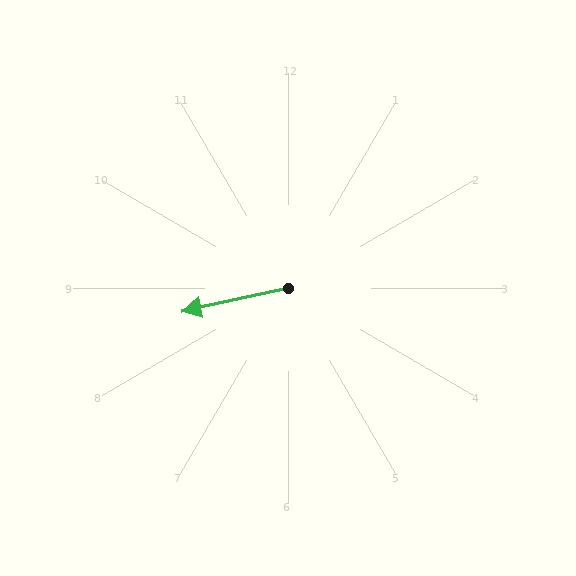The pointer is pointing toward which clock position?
Roughly 9 o'clock.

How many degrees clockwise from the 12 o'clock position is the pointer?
Approximately 258 degrees.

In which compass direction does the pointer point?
West.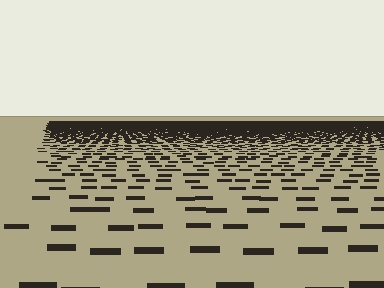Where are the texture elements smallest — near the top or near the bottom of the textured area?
Near the top.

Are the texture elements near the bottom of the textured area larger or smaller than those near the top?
Larger. Near the bottom, elements are closer to the viewer and appear at a bigger on-screen size.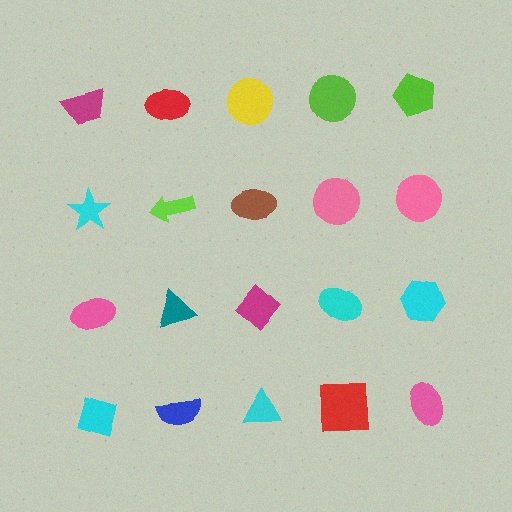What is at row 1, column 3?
A yellow circle.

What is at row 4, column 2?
A blue semicircle.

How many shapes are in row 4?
5 shapes.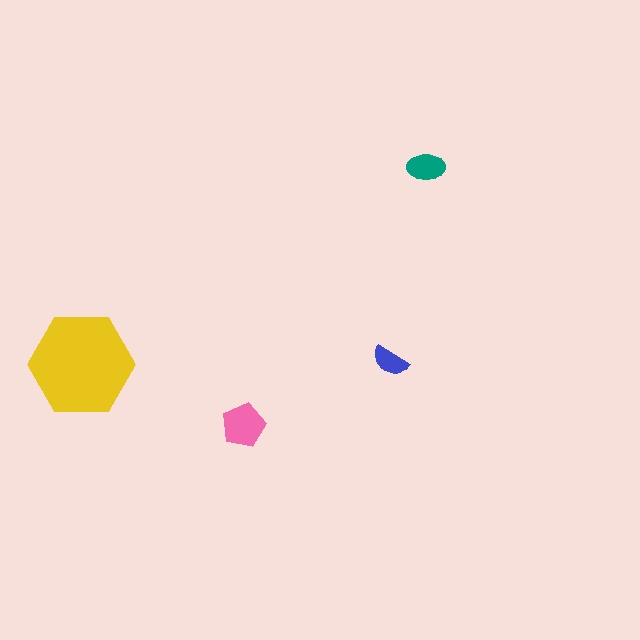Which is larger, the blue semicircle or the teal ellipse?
The teal ellipse.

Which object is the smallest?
The blue semicircle.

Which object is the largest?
The yellow hexagon.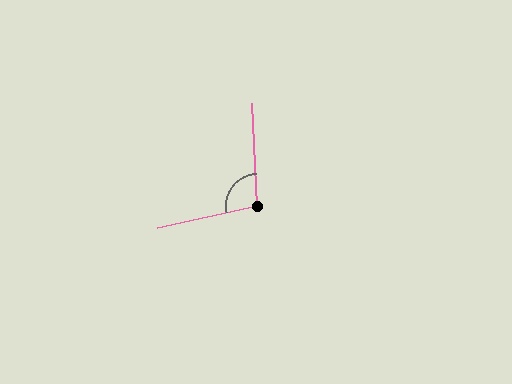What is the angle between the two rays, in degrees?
Approximately 100 degrees.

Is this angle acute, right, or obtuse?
It is obtuse.